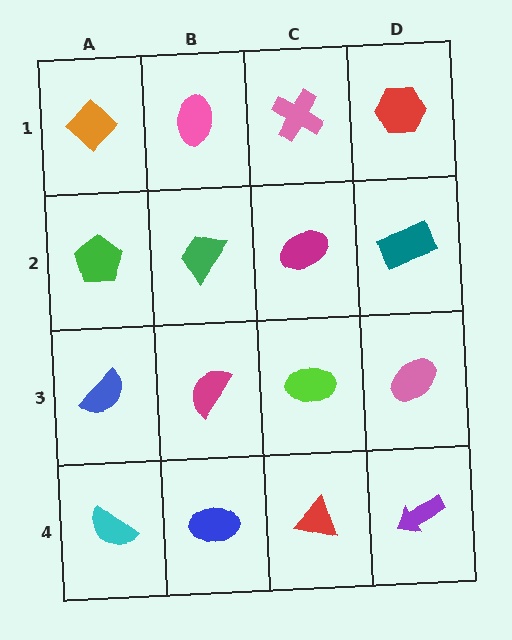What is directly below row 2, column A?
A blue semicircle.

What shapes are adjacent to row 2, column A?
An orange diamond (row 1, column A), a blue semicircle (row 3, column A), a green trapezoid (row 2, column B).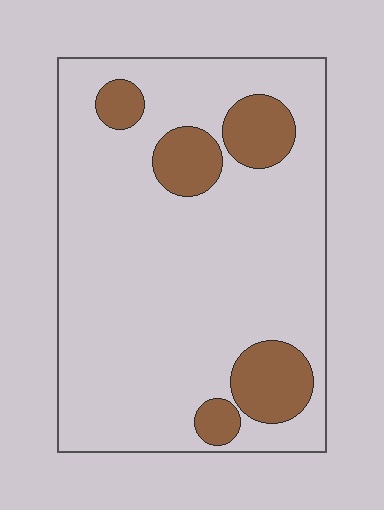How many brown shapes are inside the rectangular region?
5.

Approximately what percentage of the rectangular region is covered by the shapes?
Approximately 15%.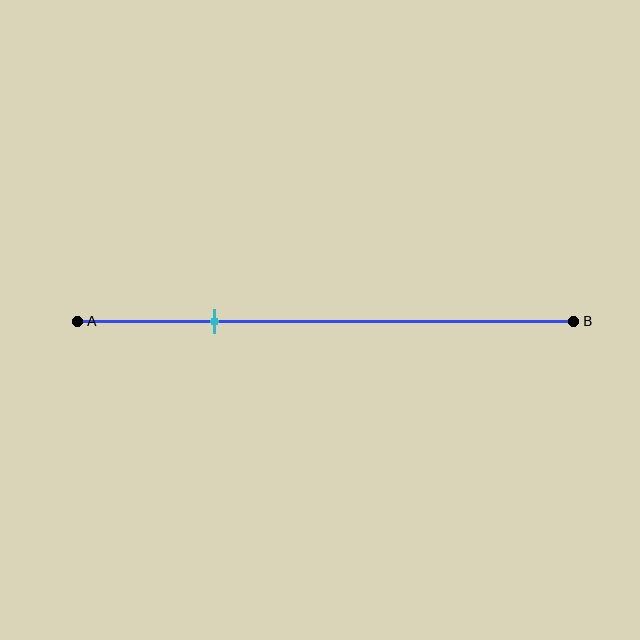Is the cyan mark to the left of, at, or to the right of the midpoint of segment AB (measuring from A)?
The cyan mark is to the left of the midpoint of segment AB.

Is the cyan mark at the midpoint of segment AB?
No, the mark is at about 25% from A, not at the 50% midpoint.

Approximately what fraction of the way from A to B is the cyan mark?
The cyan mark is approximately 25% of the way from A to B.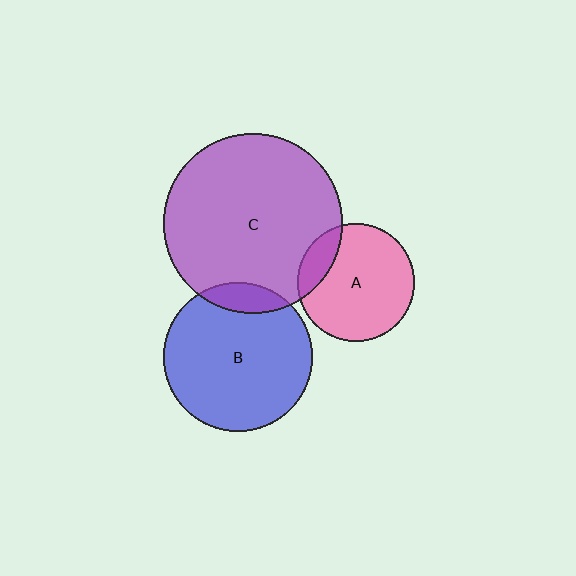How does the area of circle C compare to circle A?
Approximately 2.4 times.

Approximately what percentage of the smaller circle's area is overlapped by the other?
Approximately 15%.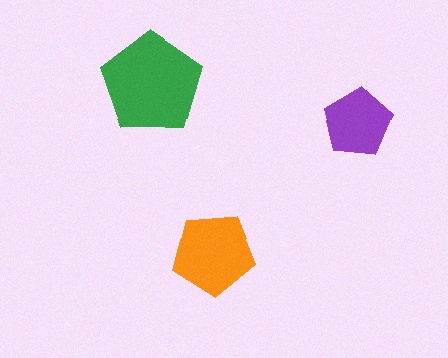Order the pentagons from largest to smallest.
the green one, the orange one, the purple one.